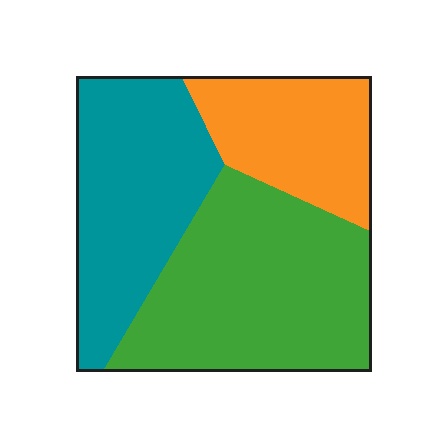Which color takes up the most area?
Green, at roughly 45%.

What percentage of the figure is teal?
Teal takes up about one third (1/3) of the figure.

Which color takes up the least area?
Orange, at roughly 25%.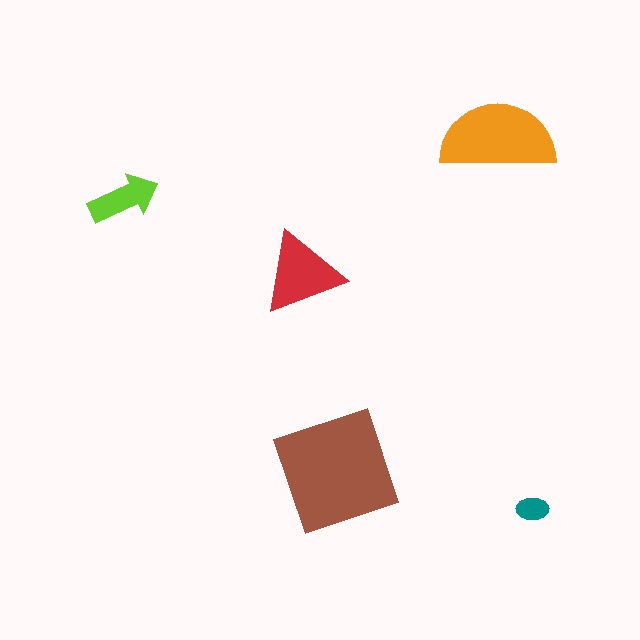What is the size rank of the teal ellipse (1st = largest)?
5th.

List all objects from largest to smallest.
The brown square, the orange semicircle, the red triangle, the lime arrow, the teal ellipse.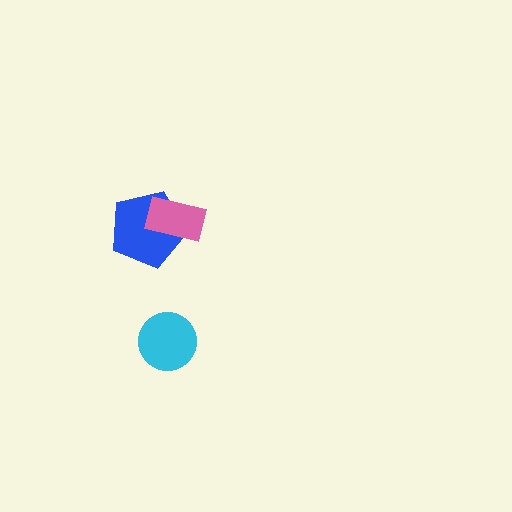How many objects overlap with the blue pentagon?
1 object overlaps with the blue pentagon.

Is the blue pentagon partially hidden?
Yes, it is partially covered by another shape.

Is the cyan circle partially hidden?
No, no other shape covers it.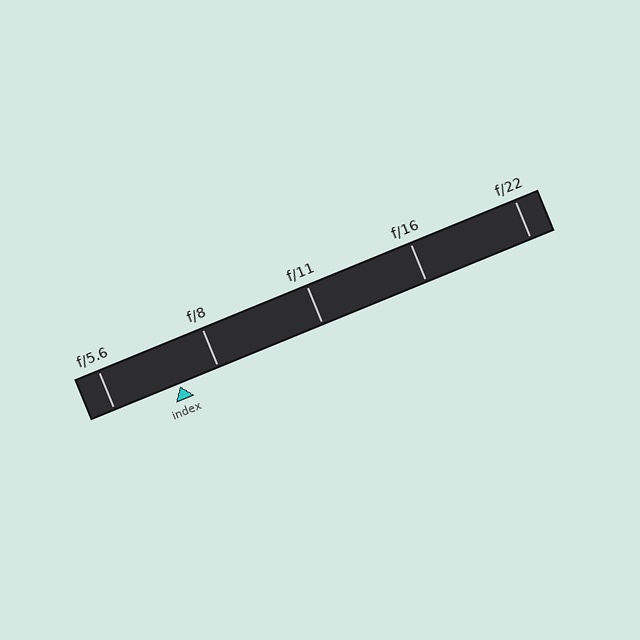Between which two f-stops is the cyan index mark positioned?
The index mark is between f/5.6 and f/8.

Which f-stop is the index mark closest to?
The index mark is closest to f/8.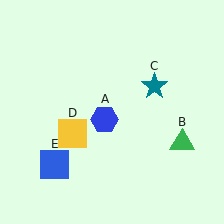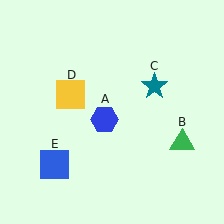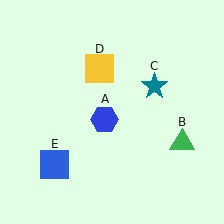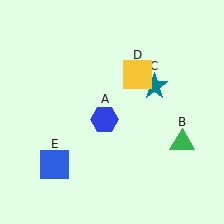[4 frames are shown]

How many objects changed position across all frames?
1 object changed position: yellow square (object D).